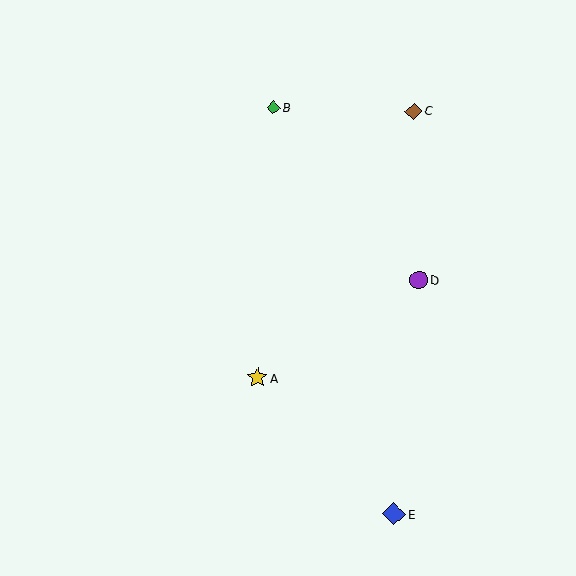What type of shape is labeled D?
Shape D is a purple circle.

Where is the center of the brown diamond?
The center of the brown diamond is at (414, 111).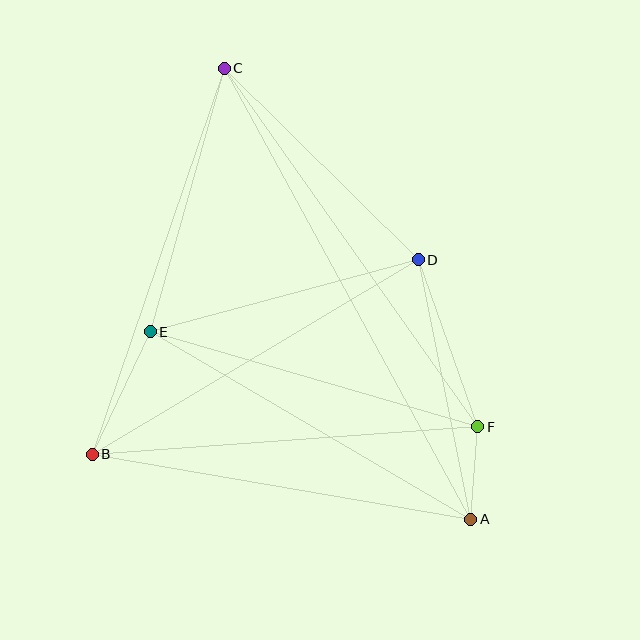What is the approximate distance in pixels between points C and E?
The distance between C and E is approximately 274 pixels.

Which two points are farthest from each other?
Points A and C are farthest from each other.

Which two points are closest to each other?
Points A and F are closest to each other.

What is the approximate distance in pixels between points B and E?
The distance between B and E is approximately 136 pixels.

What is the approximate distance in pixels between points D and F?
The distance between D and F is approximately 177 pixels.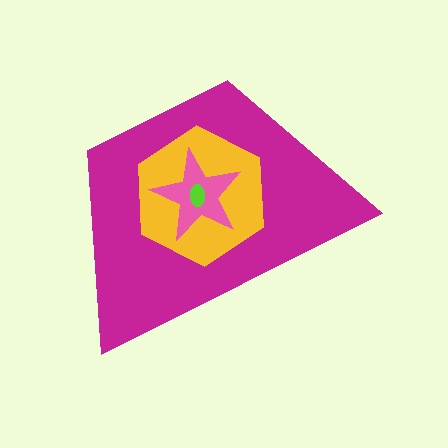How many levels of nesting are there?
4.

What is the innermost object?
The lime ellipse.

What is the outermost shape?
The magenta trapezoid.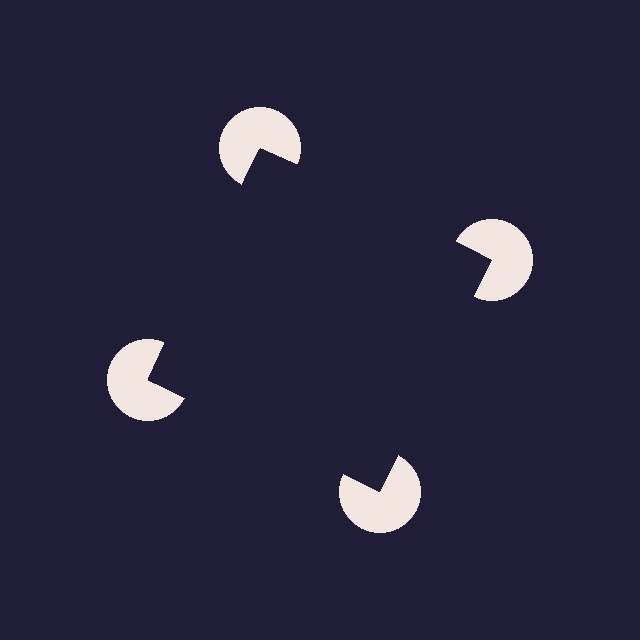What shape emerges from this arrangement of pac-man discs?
An illusory square — its edges are inferred from the aligned wedge cuts in the pac-man discs, not physically drawn.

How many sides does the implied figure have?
4 sides.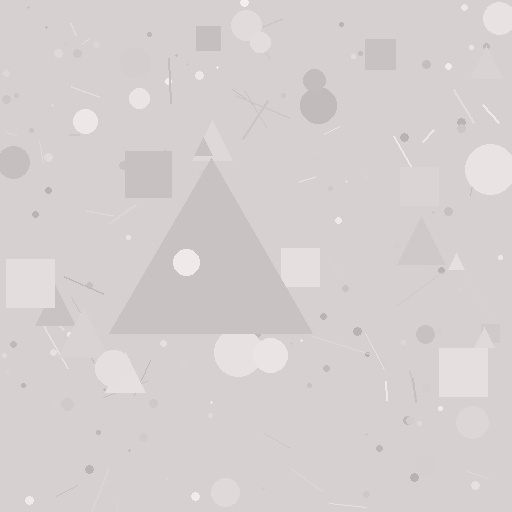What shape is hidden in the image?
A triangle is hidden in the image.